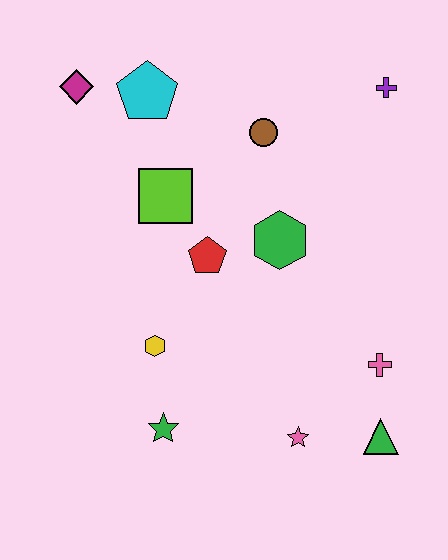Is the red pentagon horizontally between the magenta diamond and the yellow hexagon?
No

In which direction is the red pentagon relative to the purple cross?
The red pentagon is to the left of the purple cross.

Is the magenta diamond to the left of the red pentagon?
Yes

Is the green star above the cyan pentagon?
No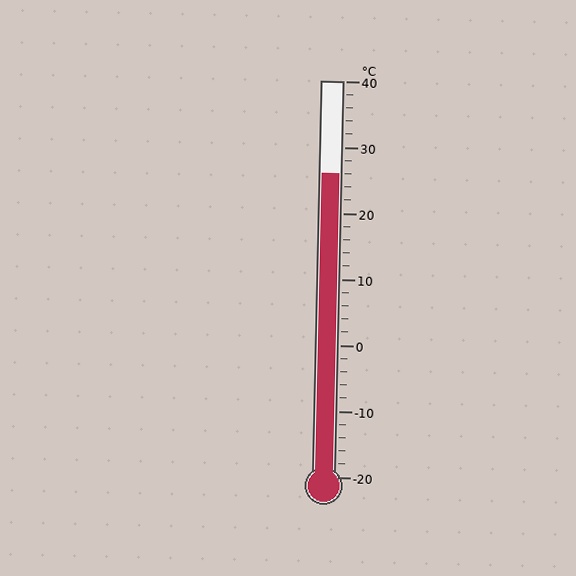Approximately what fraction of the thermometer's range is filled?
The thermometer is filled to approximately 75% of its range.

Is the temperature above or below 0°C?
The temperature is above 0°C.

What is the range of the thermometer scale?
The thermometer scale ranges from -20°C to 40°C.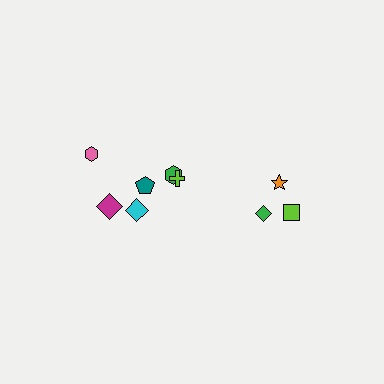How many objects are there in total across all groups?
There are 9 objects.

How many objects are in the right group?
There are 3 objects.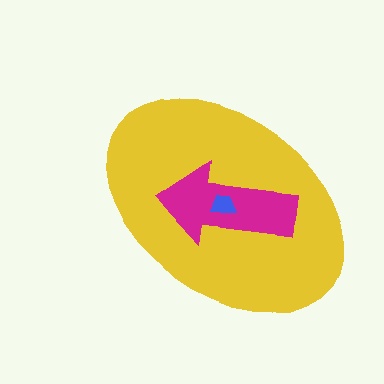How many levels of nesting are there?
3.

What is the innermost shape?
The blue trapezoid.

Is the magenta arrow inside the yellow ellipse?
Yes.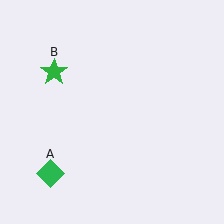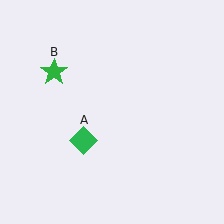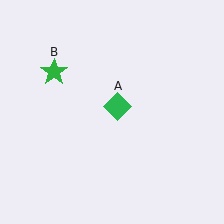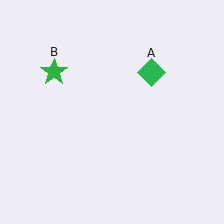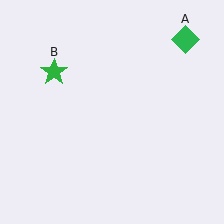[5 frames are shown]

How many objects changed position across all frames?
1 object changed position: green diamond (object A).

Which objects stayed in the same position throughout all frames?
Green star (object B) remained stationary.